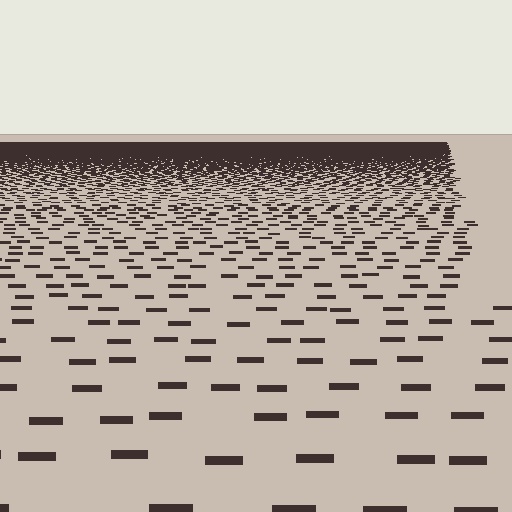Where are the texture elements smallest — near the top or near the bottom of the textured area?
Near the top.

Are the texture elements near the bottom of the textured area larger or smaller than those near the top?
Larger. Near the bottom, elements are closer to the viewer and appear at a bigger on-screen size.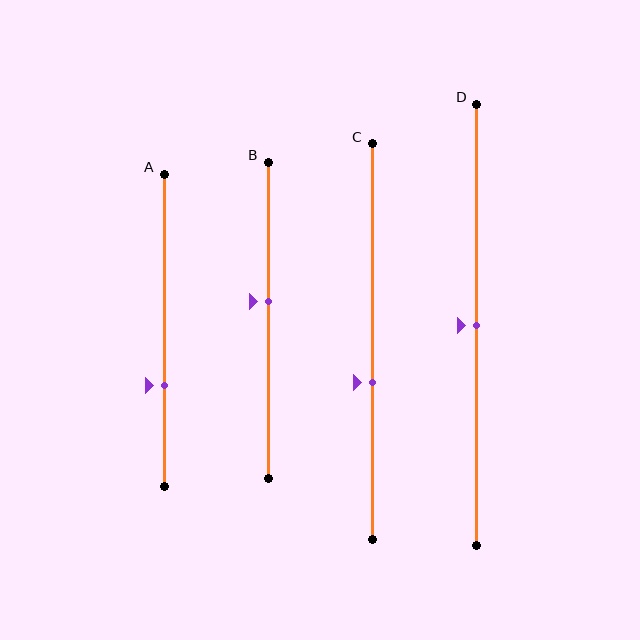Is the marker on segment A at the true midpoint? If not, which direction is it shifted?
No, the marker on segment A is shifted downward by about 18% of the segment length.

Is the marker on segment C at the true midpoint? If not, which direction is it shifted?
No, the marker on segment C is shifted downward by about 10% of the segment length.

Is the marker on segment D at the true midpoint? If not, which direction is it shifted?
Yes, the marker on segment D is at the true midpoint.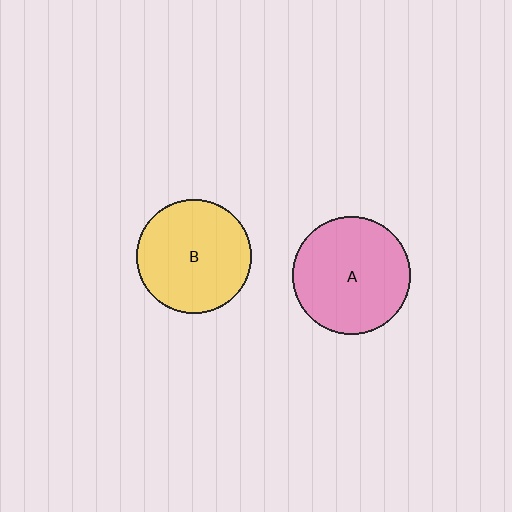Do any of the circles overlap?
No, none of the circles overlap.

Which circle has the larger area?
Circle A (pink).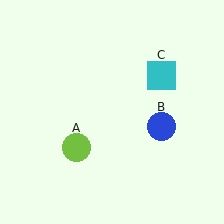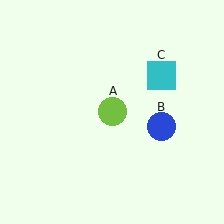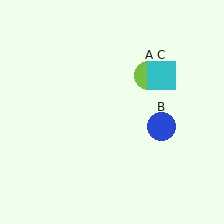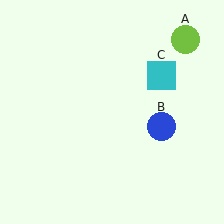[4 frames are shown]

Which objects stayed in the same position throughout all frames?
Blue circle (object B) and cyan square (object C) remained stationary.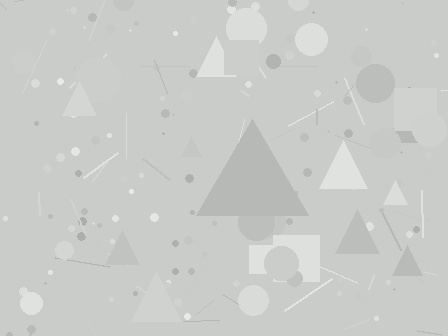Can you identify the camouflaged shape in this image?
The camouflaged shape is a triangle.